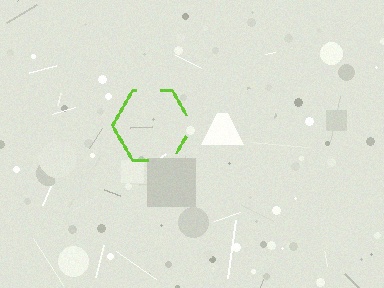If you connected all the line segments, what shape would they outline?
They would outline a hexagon.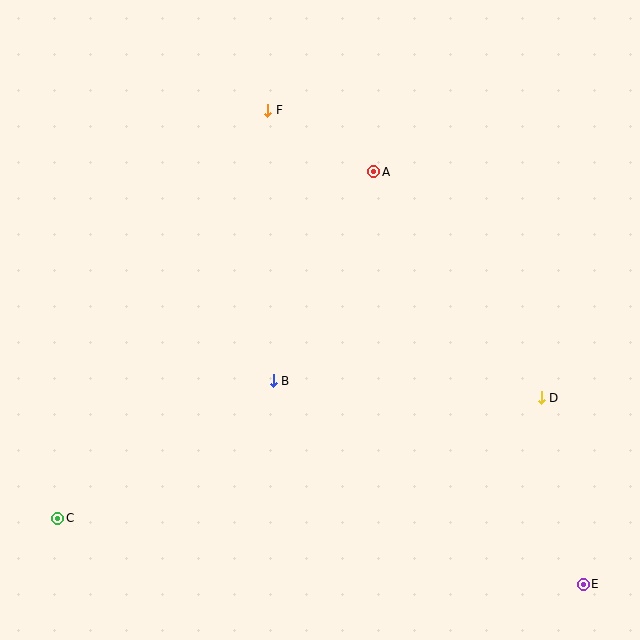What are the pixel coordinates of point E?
Point E is at (583, 584).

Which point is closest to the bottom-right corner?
Point E is closest to the bottom-right corner.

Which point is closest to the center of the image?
Point B at (273, 381) is closest to the center.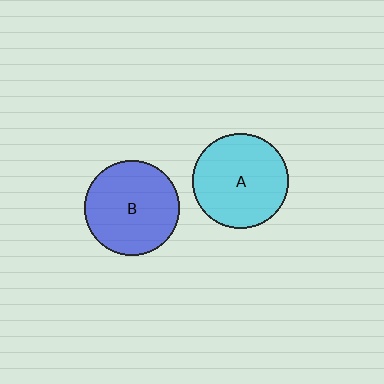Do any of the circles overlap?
No, none of the circles overlap.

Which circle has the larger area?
Circle A (cyan).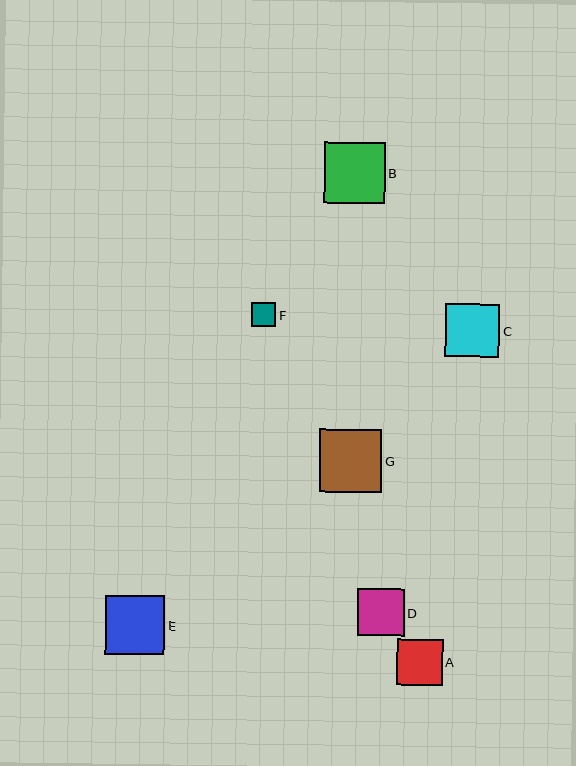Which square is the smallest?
Square F is the smallest with a size of approximately 24 pixels.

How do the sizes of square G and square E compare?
Square G and square E are approximately the same size.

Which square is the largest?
Square G is the largest with a size of approximately 63 pixels.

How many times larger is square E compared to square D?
Square E is approximately 1.3 times the size of square D.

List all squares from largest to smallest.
From largest to smallest: G, B, E, C, D, A, F.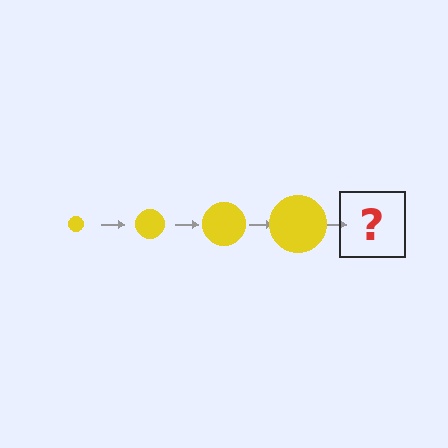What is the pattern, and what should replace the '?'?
The pattern is that the circle gets progressively larger each step. The '?' should be a yellow circle, larger than the previous one.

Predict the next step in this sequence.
The next step is a yellow circle, larger than the previous one.